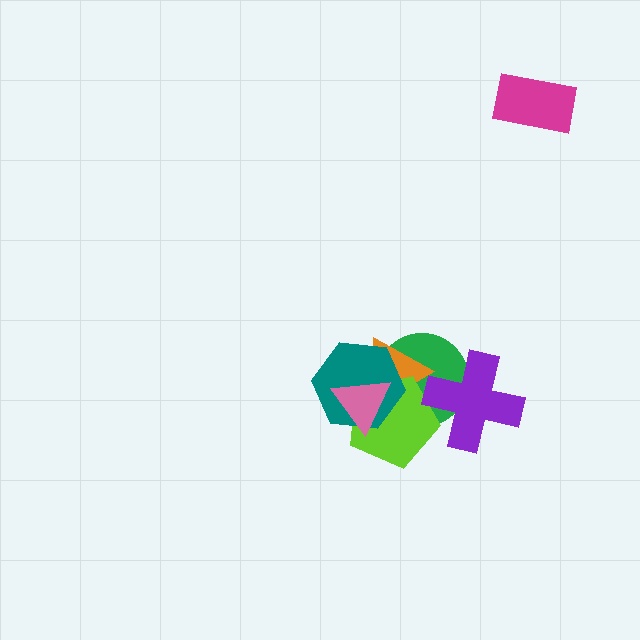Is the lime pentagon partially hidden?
Yes, it is partially covered by another shape.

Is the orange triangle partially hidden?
Yes, it is partially covered by another shape.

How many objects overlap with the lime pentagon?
5 objects overlap with the lime pentagon.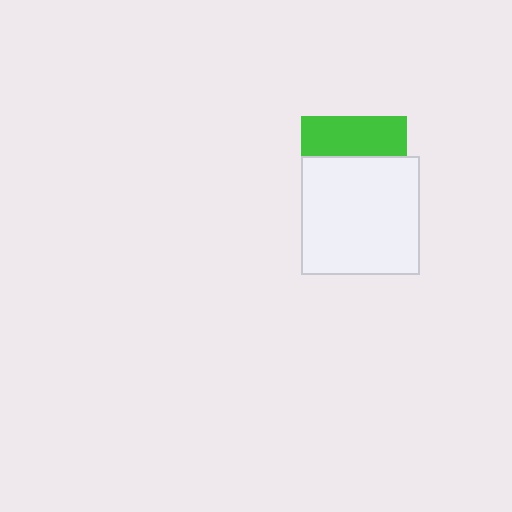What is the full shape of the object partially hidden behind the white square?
The partially hidden object is a green square.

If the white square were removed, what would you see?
You would see the complete green square.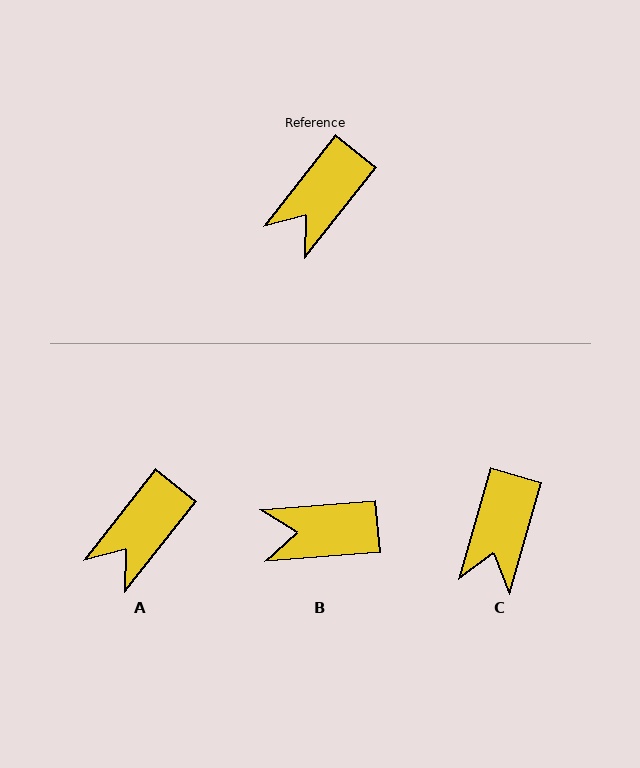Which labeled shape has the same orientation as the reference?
A.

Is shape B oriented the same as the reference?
No, it is off by about 47 degrees.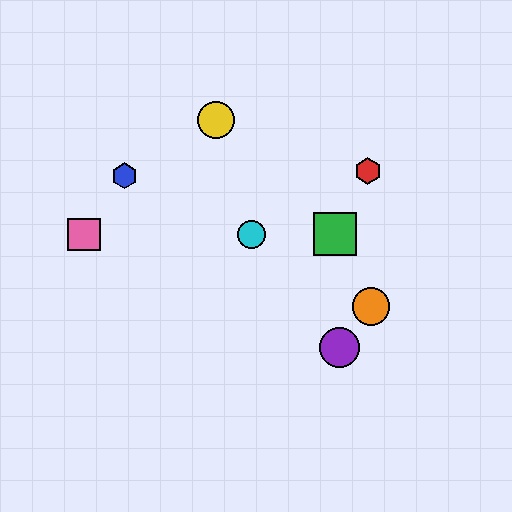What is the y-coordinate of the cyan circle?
The cyan circle is at y≈234.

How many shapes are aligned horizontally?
3 shapes (the green square, the cyan circle, the pink square) are aligned horizontally.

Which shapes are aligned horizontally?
The green square, the cyan circle, the pink square are aligned horizontally.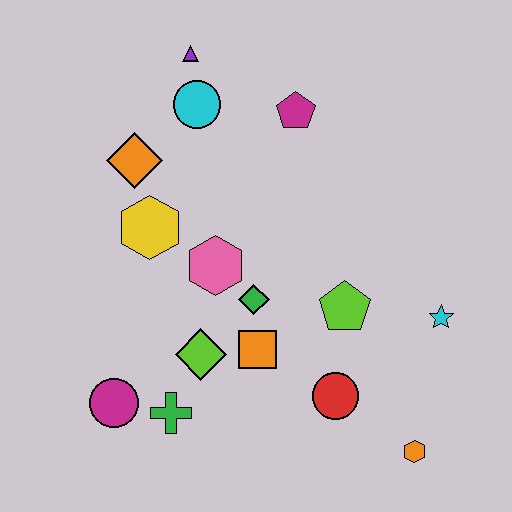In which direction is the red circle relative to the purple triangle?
The red circle is below the purple triangle.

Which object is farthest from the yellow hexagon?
The orange hexagon is farthest from the yellow hexagon.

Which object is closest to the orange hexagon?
The red circle is closest to the orange hexagon.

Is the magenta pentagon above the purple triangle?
No